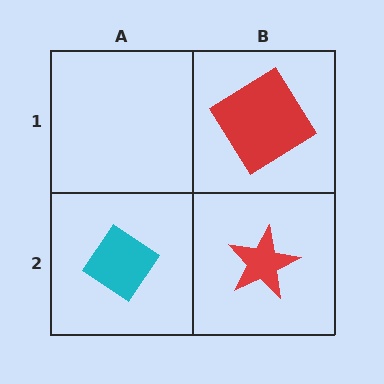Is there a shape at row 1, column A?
No, that cell is empty.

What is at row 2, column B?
A red star.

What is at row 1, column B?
A red diamond.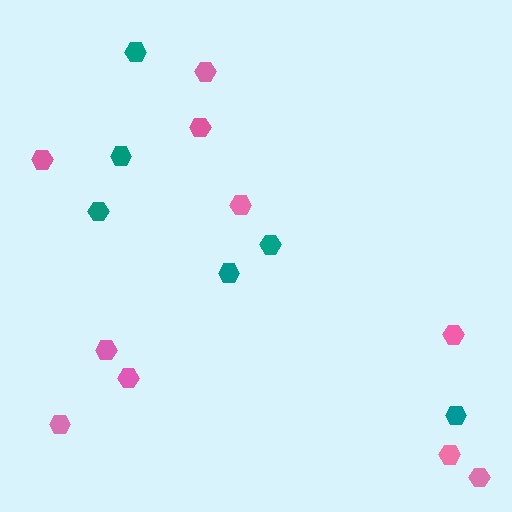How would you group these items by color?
There are 2 groups: one group of pink hexagons (10) and one group of teal hexagons (6).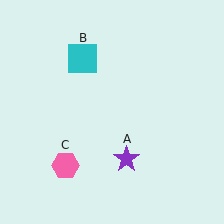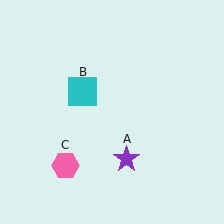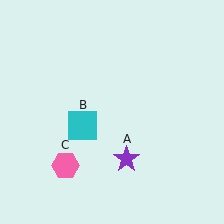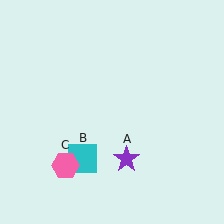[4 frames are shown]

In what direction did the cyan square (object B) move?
The cyan square (object B) moved down.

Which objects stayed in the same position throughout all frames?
Purple star (object A) and pink hexagon (object C) remained stationary.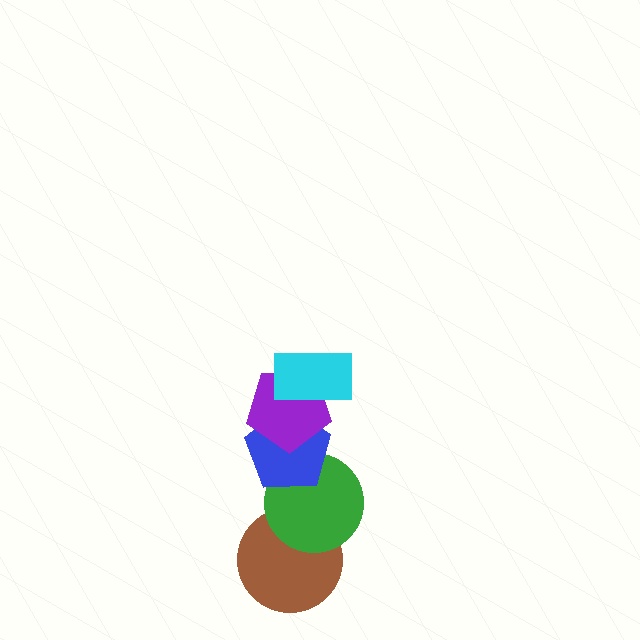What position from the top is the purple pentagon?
The purple pentagon is 2nd from the top.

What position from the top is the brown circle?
The brown circle is 5th from the top.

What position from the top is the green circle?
The green circle is 4th from the top.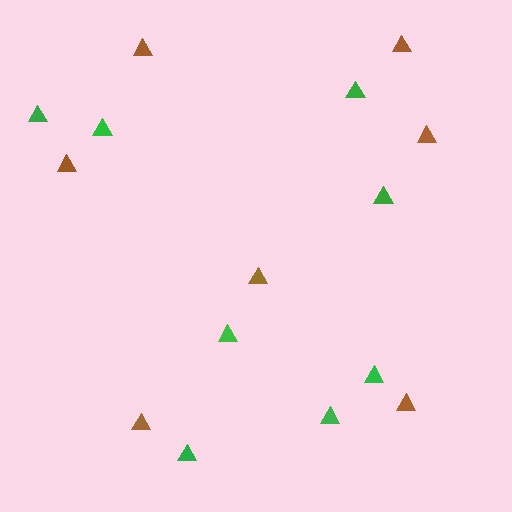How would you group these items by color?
There are 2 groups: one group of brown triangles (7) and one group of green triangles (8).